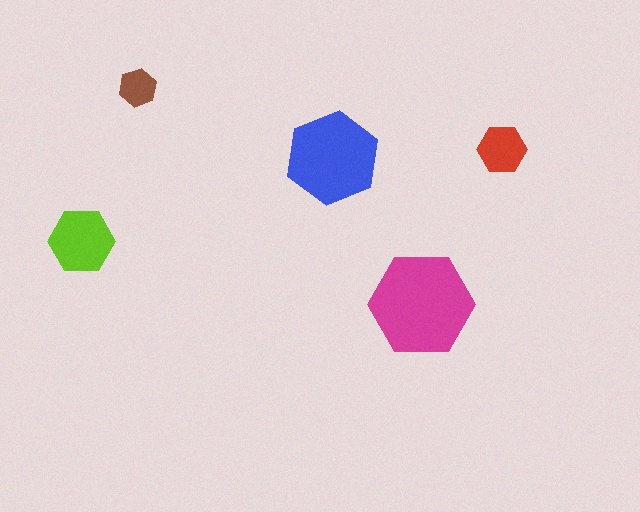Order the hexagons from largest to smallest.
the magenta one, the blue one, the lime one, the red one, the brown one.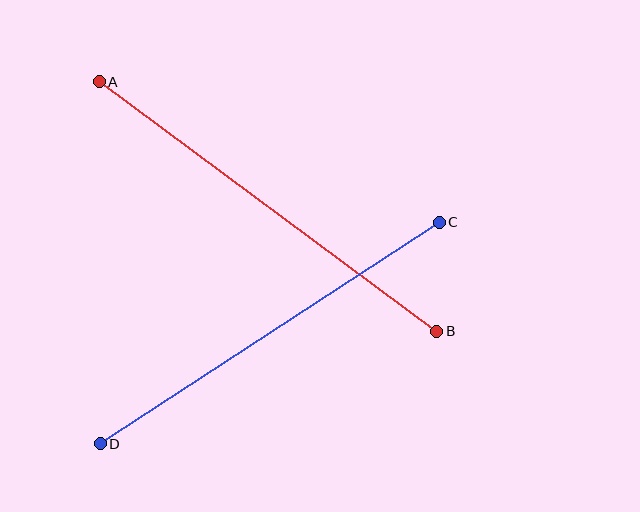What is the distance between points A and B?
The distance is approximately 420 pixels.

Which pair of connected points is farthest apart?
Points A and B are farthest apart.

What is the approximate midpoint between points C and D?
The midpoint is at approximately (270, 333) pixels.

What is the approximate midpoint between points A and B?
The midpoint is at approximately (268, 206) pixels.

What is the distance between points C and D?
The distance is approximately 405 pixels.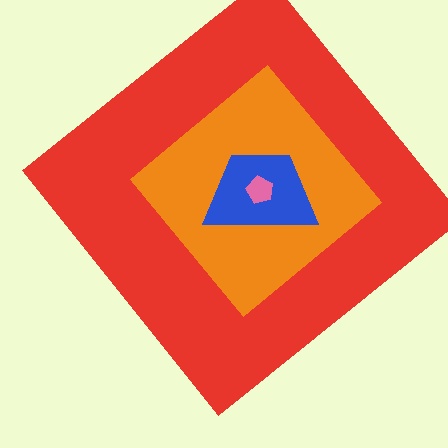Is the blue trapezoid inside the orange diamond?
Yes.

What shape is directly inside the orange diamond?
The blue trapezoid.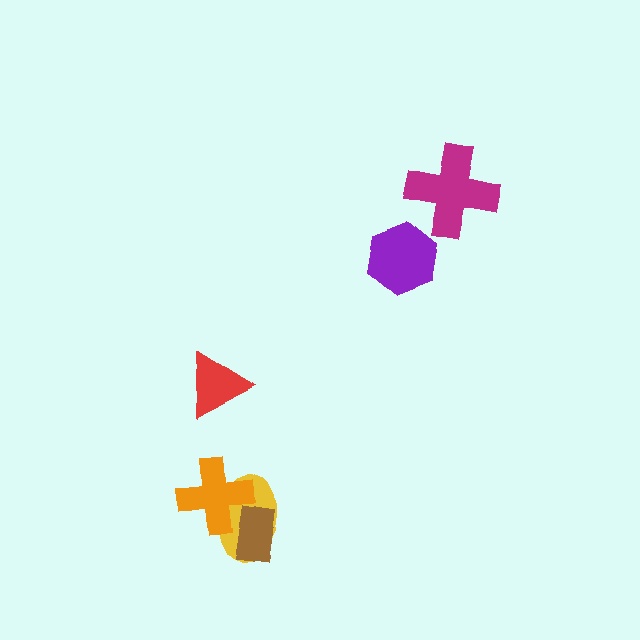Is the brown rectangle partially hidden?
No, no other shape covers it.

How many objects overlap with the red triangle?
0 objects overlap with the red triangle.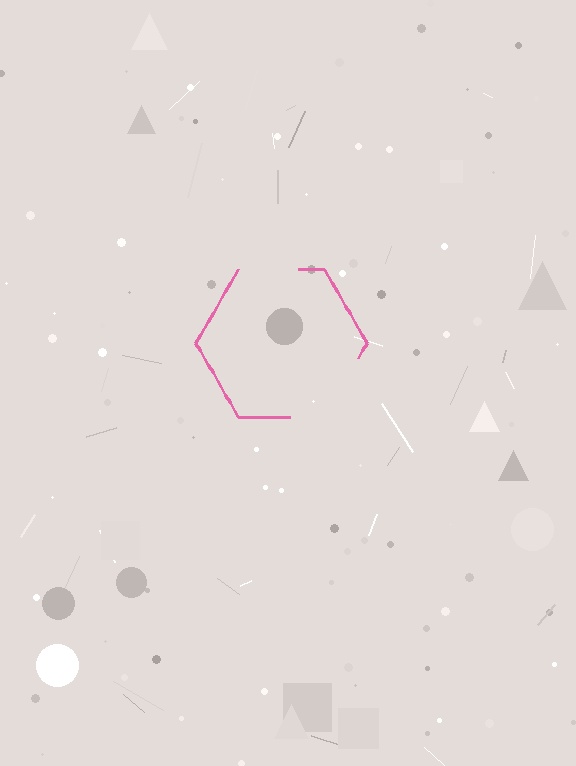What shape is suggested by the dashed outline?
The dashed outline suggests a hexagon.